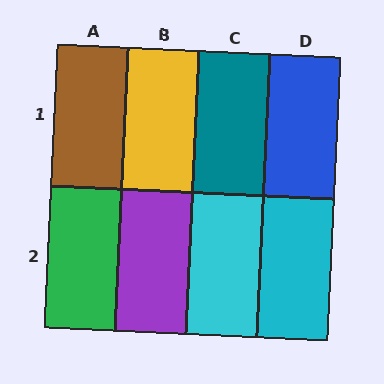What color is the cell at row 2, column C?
Cyan.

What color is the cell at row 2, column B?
Purple.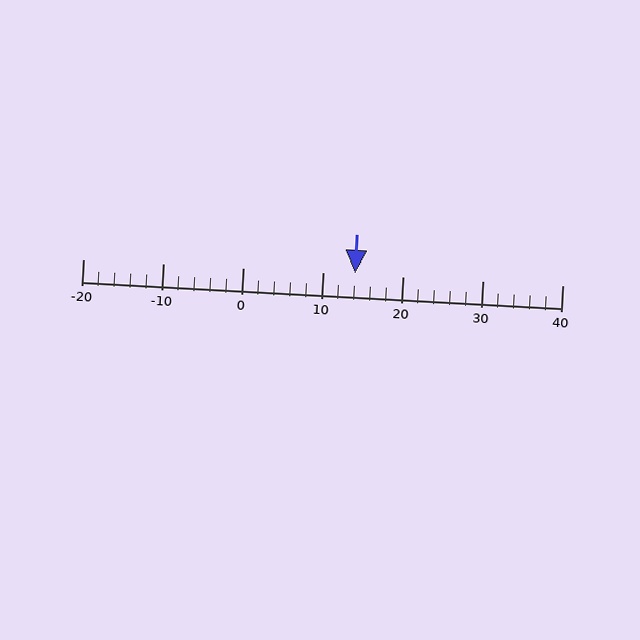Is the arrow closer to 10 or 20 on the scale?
The arrow is closer to 10.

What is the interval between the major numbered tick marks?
The major tick marks are spaced 10 units apart.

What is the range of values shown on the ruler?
The ruler shows values from -20 to 40.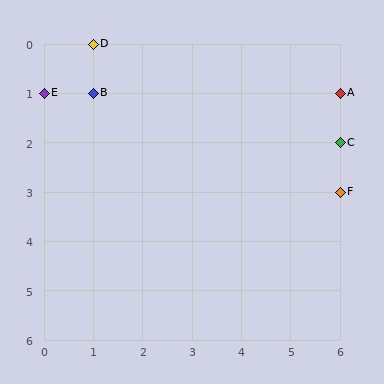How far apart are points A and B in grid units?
Points A and B are 5 columns apart.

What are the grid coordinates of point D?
Point D is at grid coordinates (1, 0).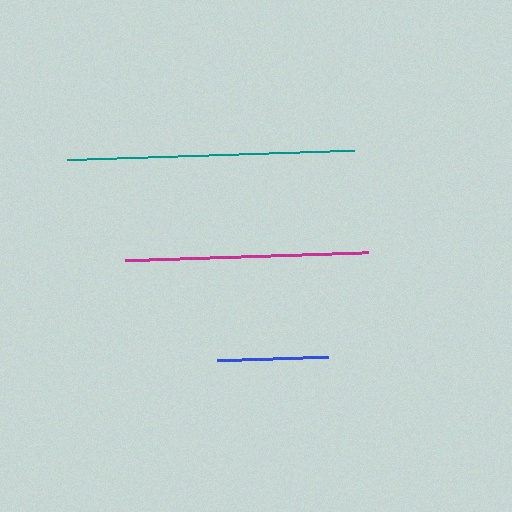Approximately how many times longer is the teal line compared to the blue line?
The teal line is approximately 2.6 times the length of the blue line.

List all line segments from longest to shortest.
From longest to shortest: teal, magenta, blue.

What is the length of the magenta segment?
The magenta segment is approximately 242 pixels long.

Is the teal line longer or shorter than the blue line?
The teal line is longer than the blue line.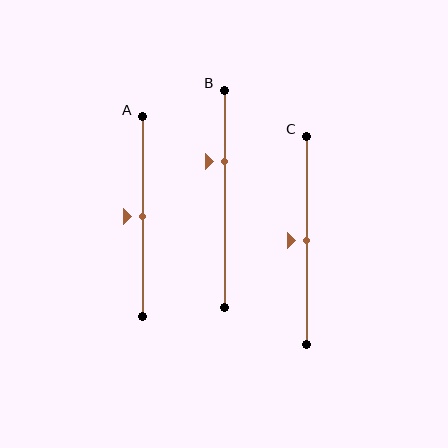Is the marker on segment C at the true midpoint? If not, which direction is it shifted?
Yes, the marker on segment C is at the true midpoint.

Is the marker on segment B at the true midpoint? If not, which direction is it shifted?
No, the marker on segment B is shifted upward by about 17% of the segment length.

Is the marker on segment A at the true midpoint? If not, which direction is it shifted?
Yes, the marker on segment A is at the true midpoint.